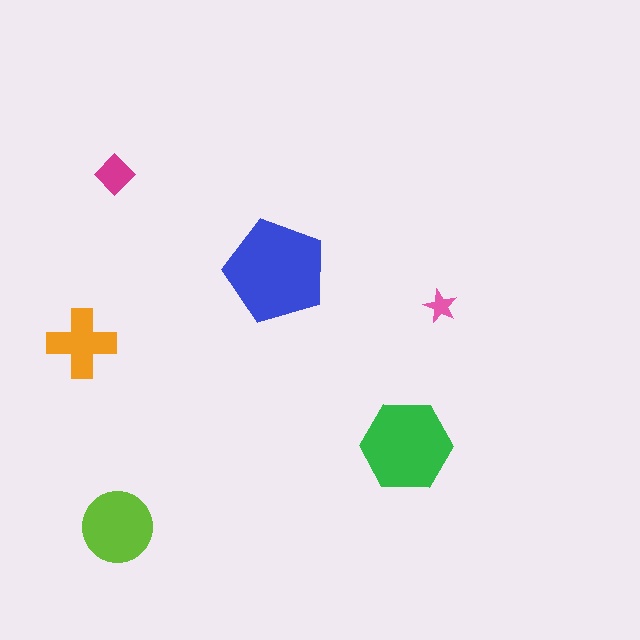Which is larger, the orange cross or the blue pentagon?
The blue pentagon.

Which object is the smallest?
The pink star.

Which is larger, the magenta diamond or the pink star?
The magenta diamond.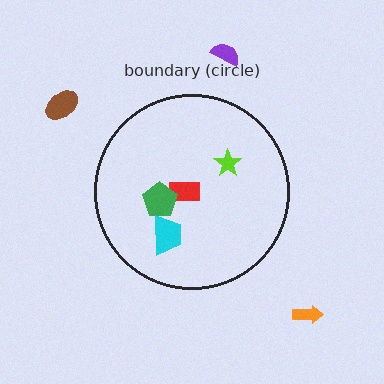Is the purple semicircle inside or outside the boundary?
Outside.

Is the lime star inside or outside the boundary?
Inside.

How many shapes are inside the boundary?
4 inside, 3 outside.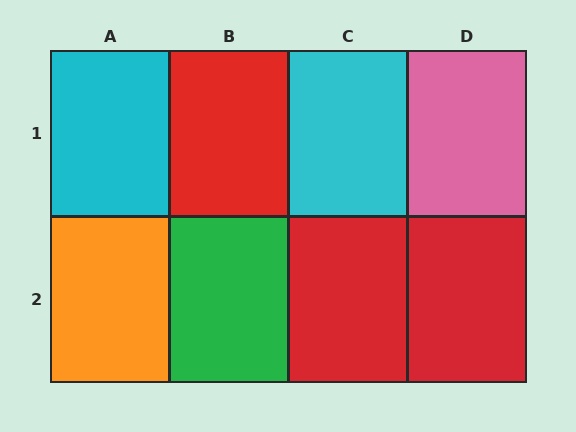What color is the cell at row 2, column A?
Orange.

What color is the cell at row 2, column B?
Green.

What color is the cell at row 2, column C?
Red.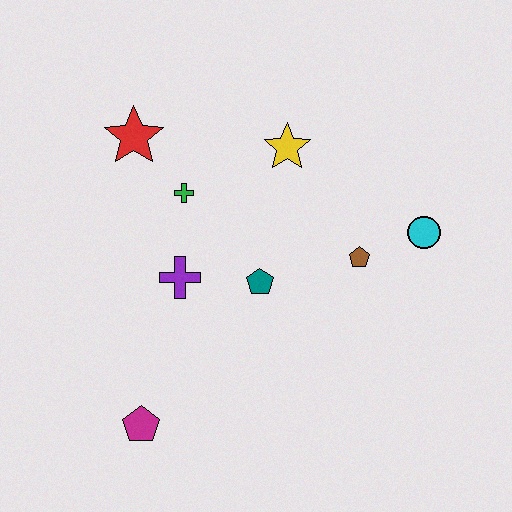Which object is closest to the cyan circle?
The brown pentagon is closest to the cyan circle.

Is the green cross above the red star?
No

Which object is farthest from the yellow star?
The magenta pentagon is farthest from the yellow star.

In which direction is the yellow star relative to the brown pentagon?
The yellow star is above the brown pentagon.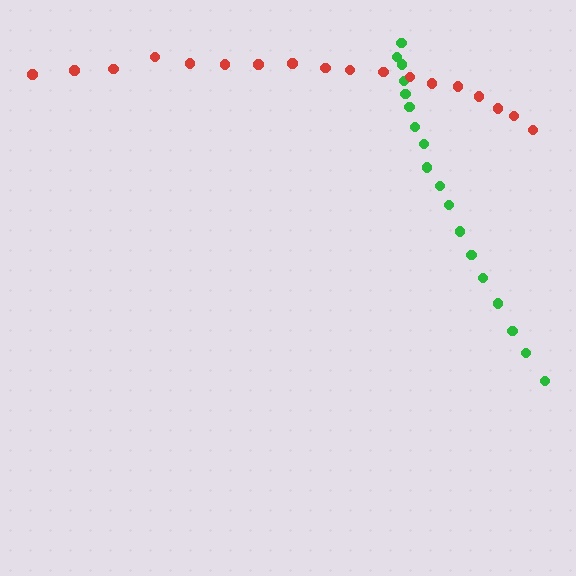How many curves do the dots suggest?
There are 2 distinct paths.